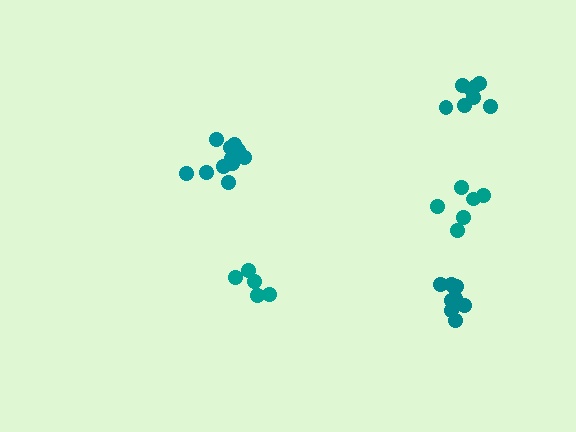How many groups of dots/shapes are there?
There are 5 groups.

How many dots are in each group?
Group 1: 5 dots, Group 2: 10 dots, Group 3: 8 dots, Group 4: 11 dots, Group 5: 6 dots (40 total).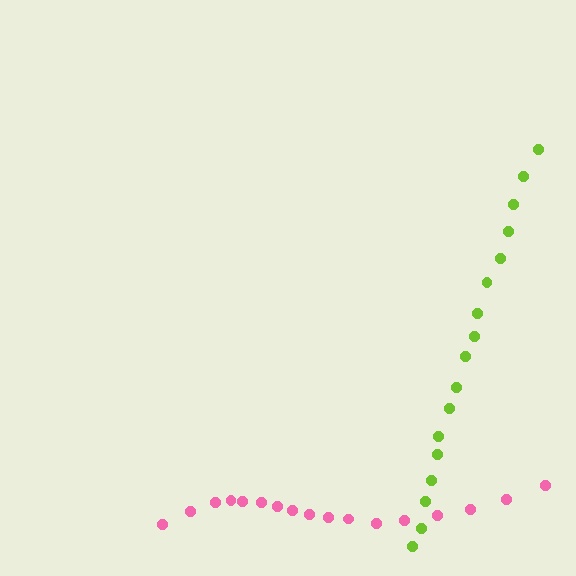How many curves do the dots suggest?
There are 2 distinct paths.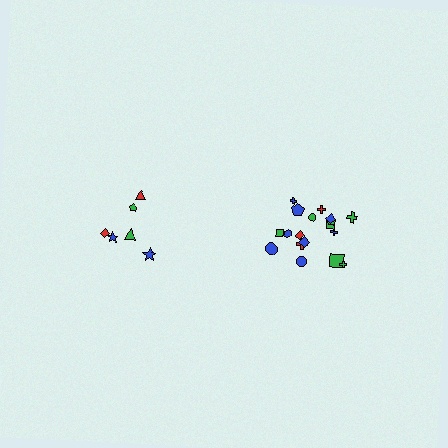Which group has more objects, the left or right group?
The right group.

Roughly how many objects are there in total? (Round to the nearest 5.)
Roughly 25 objects in total.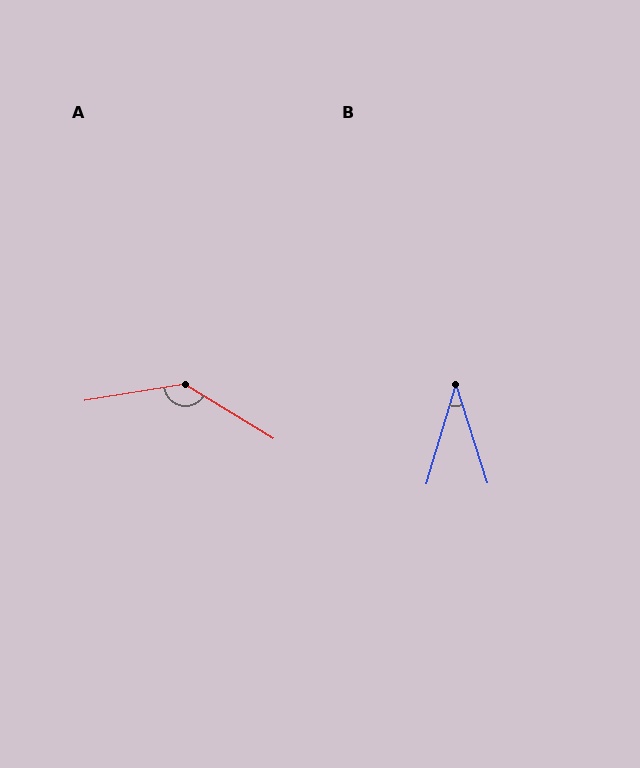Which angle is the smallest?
B, at approximately 34 degrees.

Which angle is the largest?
A, at approximately 139 degrees.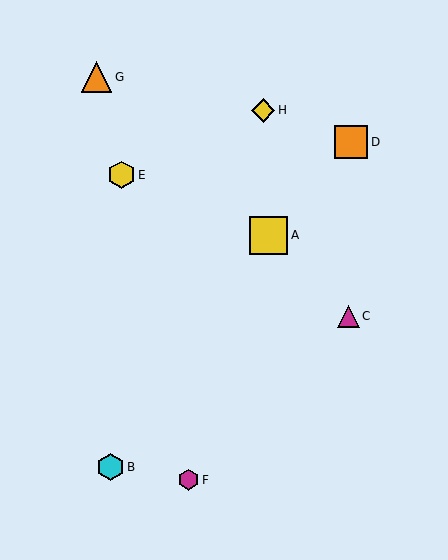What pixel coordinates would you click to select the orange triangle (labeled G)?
Click at (96, 77) to select the orange triangle G.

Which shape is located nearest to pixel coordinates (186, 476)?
The magenta hexagon (labeled F) at (189, 480) is nearest to that location.